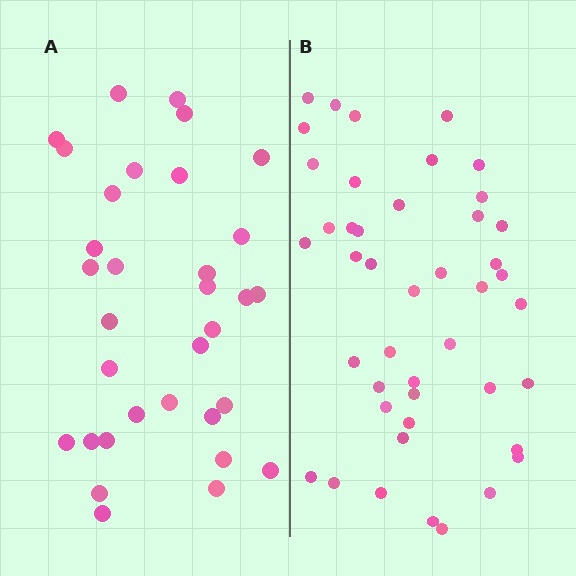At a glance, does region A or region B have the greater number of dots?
Region B (the right region) has more dots.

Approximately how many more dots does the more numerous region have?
Region B has roughly 12 or so more dots than region A.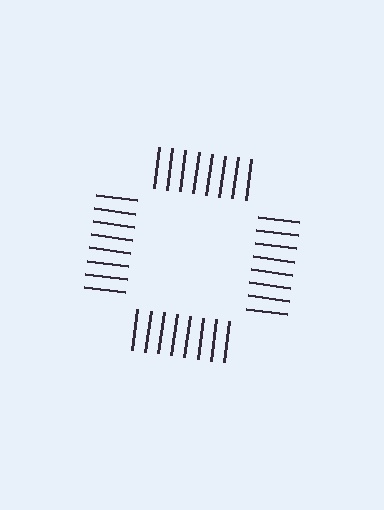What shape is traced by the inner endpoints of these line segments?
An illusory square — the line segments terminate on its edges but no continuous stroke is drawn.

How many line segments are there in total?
32 — 8 along each of the 4 edges.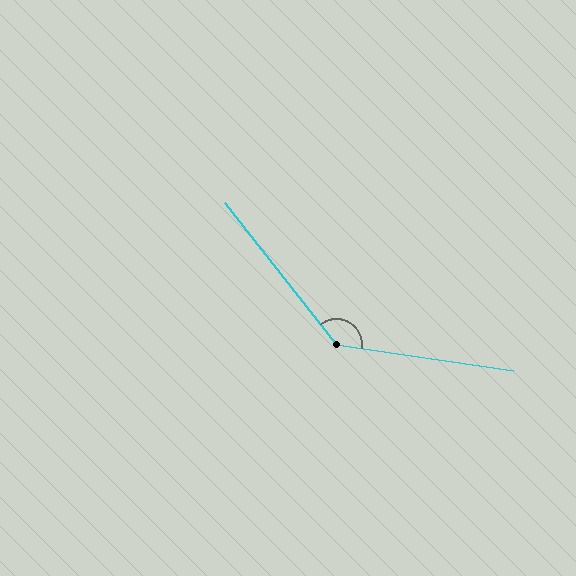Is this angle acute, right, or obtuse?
It is obtuse.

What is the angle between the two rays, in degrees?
Approximately 136 degrees.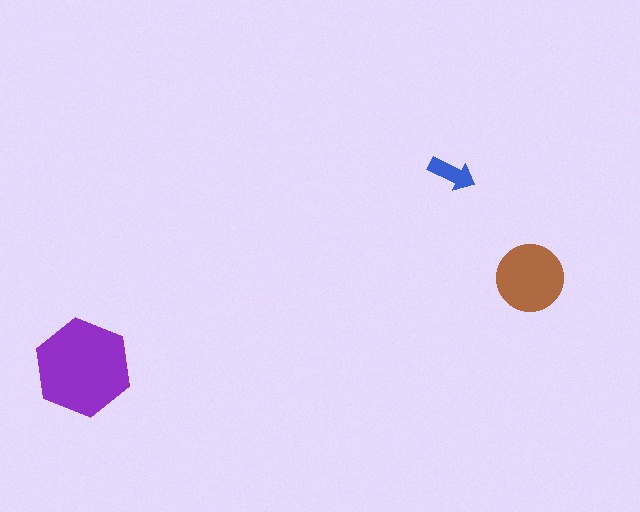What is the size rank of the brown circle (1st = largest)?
2nd.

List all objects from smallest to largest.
The blue arrow, the brown circle, the purple hexagon.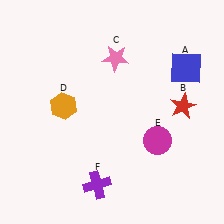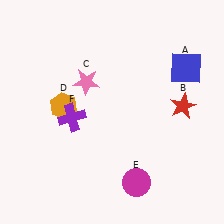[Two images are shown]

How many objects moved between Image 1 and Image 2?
3 objects moved between the two images.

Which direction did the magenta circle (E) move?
The magenta circle (E) moved down.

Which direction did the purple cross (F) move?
The purple cross (F) moved up.